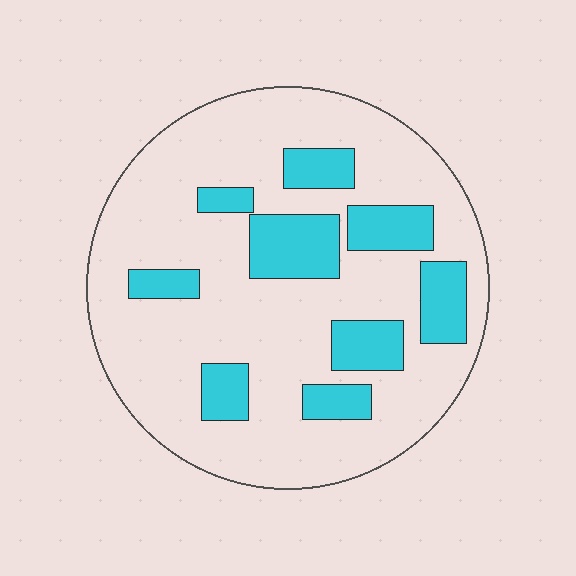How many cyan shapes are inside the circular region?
9.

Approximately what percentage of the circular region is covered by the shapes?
Approximately 25%.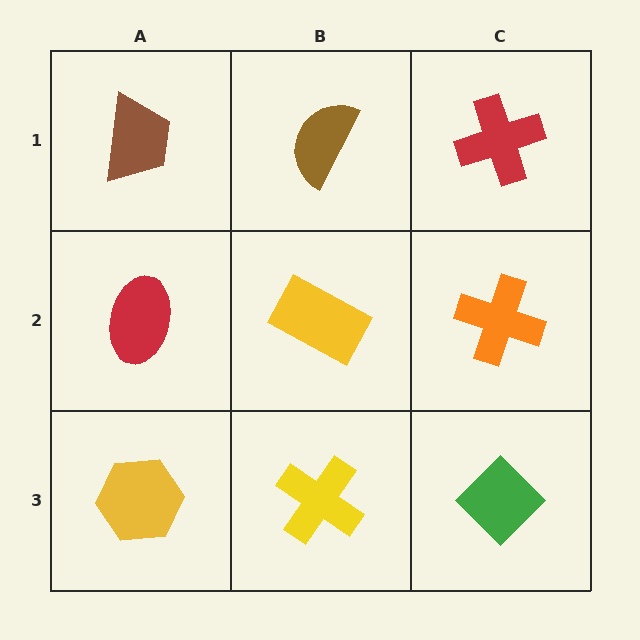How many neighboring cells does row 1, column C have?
2.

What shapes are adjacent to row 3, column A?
A red ellipse (row 2, column A), a yellow cross (row 3, column B).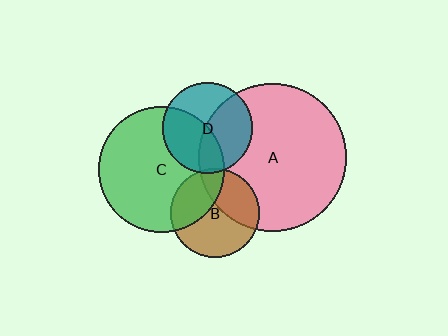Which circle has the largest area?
Circle A (pink).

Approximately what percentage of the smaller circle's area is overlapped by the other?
Approximately 10%.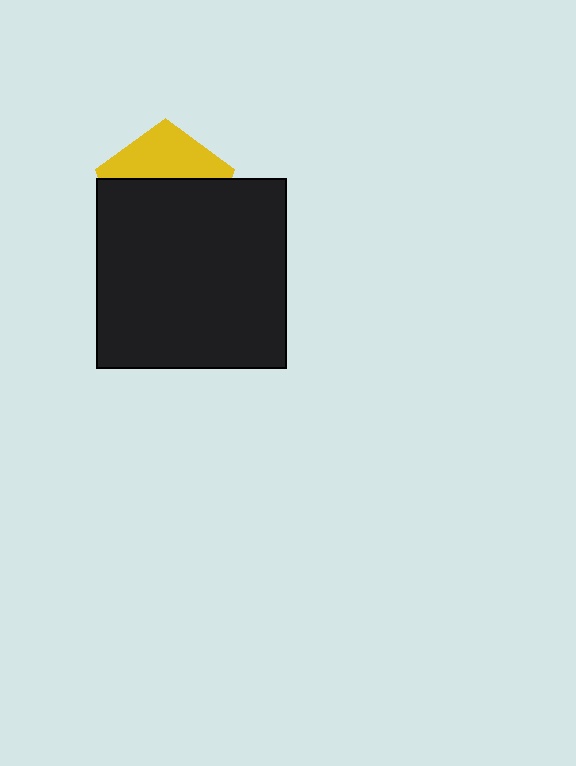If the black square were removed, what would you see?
You would see the complete yellow pentagon.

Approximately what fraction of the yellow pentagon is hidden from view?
Roughly 64% of the yellow pentagon is hidden behind the black square.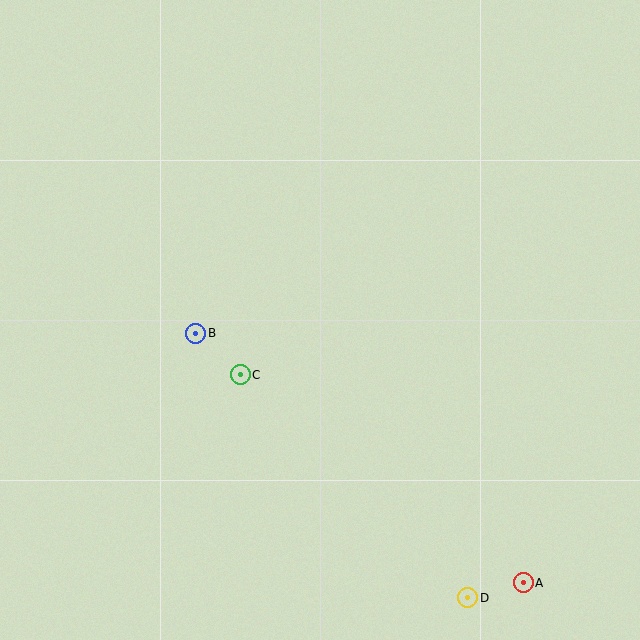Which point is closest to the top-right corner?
Point C is closest to the top-right corner.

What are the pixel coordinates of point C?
Point C is at (240, 375).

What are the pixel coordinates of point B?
Point B is at (196, 333).